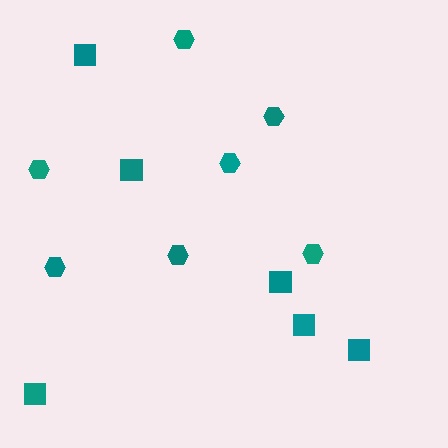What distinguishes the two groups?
There are 2 groups: one group of squares (6) and one group of hexagons (7).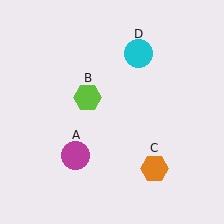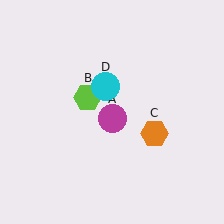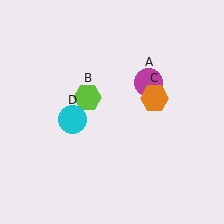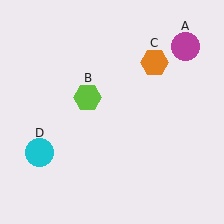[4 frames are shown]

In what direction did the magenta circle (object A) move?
The magenta circle (object A) moved up and to the right.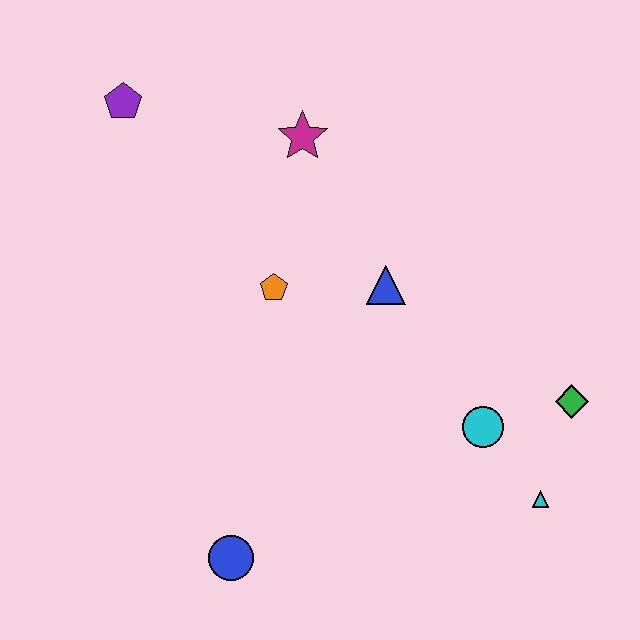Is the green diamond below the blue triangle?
Yes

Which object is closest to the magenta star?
The orange pentagon is closest to the magenta star.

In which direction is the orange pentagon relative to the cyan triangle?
The orange pentagon is to the left of the cyan triangle.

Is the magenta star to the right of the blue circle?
Yes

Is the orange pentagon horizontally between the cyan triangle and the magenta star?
No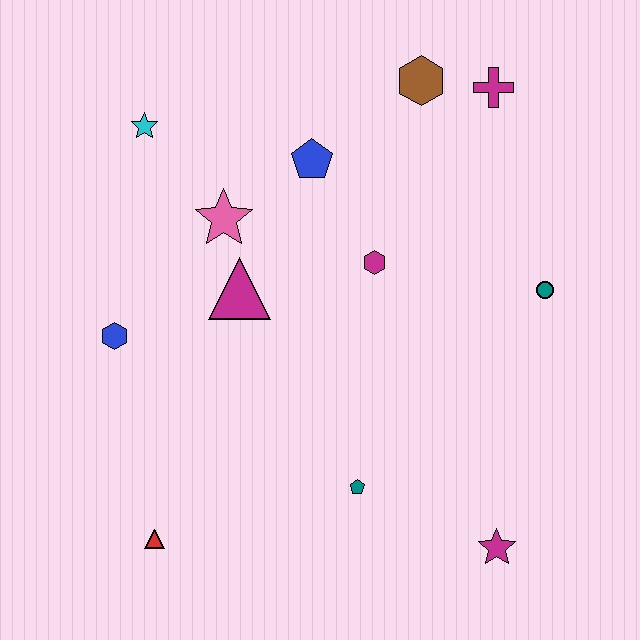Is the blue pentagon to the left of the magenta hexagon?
Yes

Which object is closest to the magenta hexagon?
The blue pentagon is closest to the magenta hexagon.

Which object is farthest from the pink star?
The magenta star is farthest from the pink star.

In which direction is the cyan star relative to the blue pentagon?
The cyan star is to the left of the blue pentagon.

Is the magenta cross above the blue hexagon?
Yes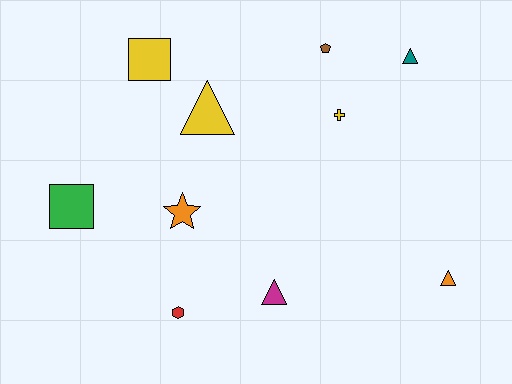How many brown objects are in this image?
There is 1 brown object.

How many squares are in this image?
There are 2 squares.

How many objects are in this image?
There are 10 objects.